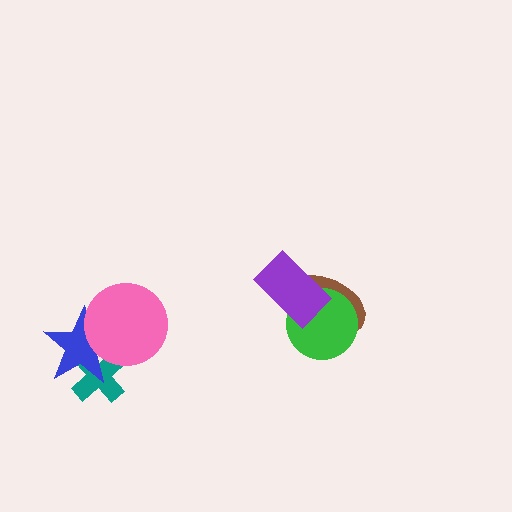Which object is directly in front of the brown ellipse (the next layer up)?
The green circle is directly in front of the brown ellipse.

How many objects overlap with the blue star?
2 objects overlap with the blue star.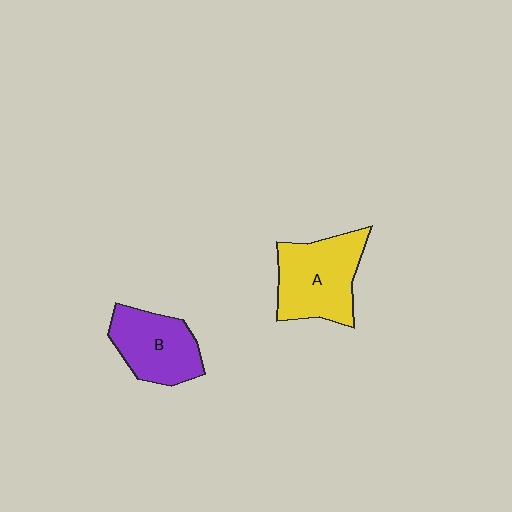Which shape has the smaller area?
Shape B (purple).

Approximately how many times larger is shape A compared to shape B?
Approximately 1.2 times.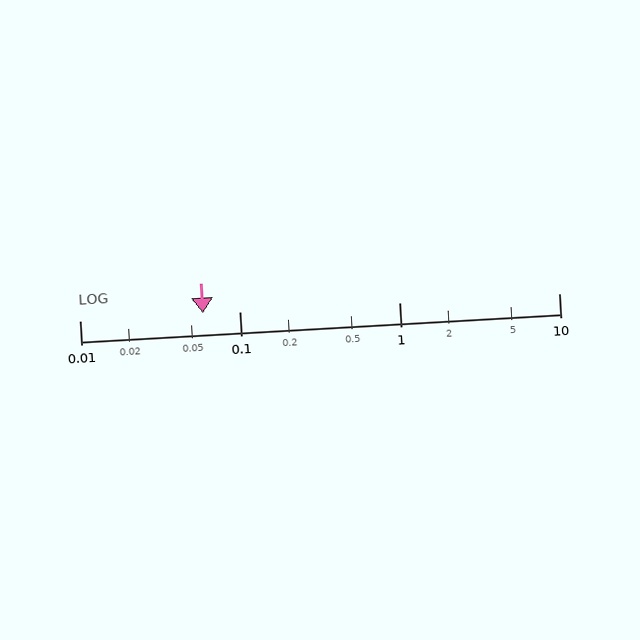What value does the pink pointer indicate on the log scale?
The pointer indicates approximately 0.059.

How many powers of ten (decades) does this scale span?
The scale spans 3 decades, from 0.01 to 10.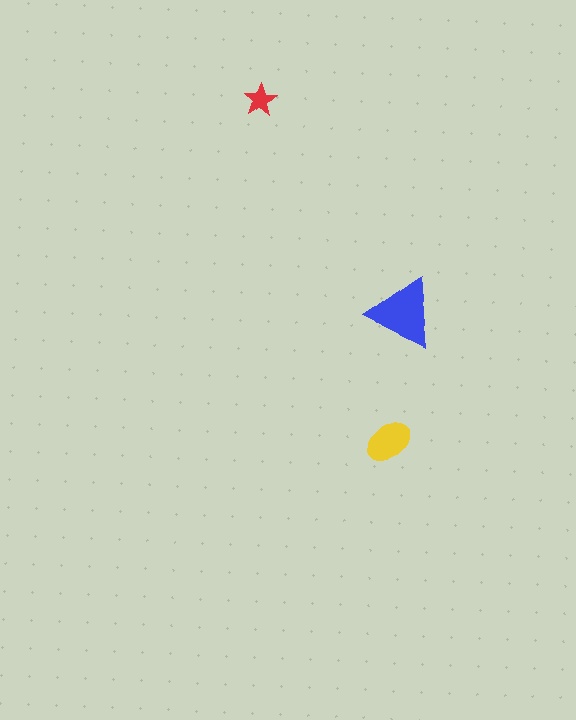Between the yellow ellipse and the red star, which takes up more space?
The yellow ellipse.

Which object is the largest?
The blue triangle.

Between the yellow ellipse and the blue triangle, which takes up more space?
The blue triangle.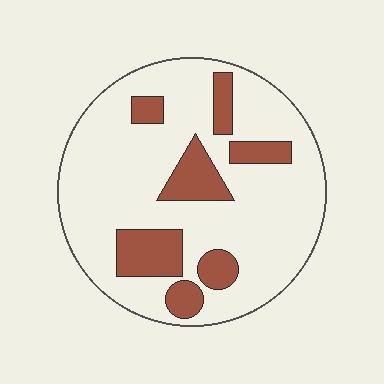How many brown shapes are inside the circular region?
7.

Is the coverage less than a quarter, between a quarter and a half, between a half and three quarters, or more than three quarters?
Less than a quarter.